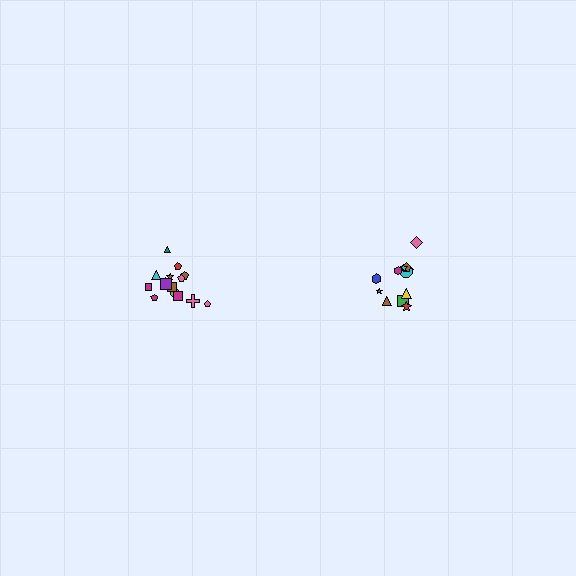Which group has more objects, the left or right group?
The left group.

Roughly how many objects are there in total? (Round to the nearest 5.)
Roughly 25 objects in total.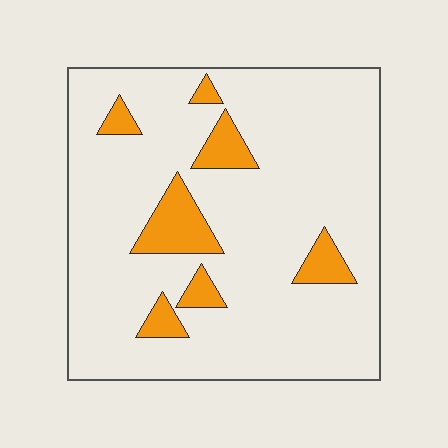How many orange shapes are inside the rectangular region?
7.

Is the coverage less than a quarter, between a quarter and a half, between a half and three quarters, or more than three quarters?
Less than a quarter.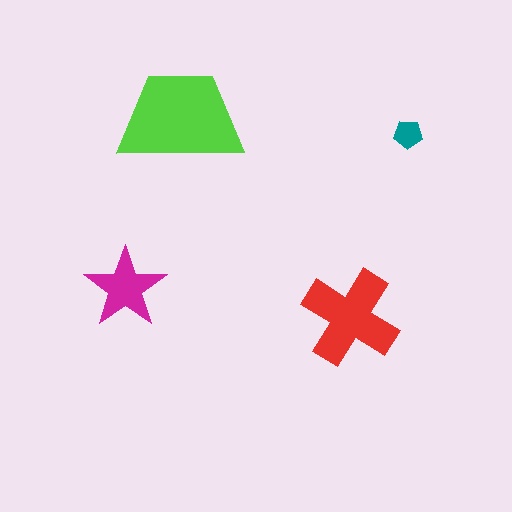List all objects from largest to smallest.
The lime trapezoid, the red cross, the magenta star, the teal pentagon.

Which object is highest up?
The lime trapezoid is topmost.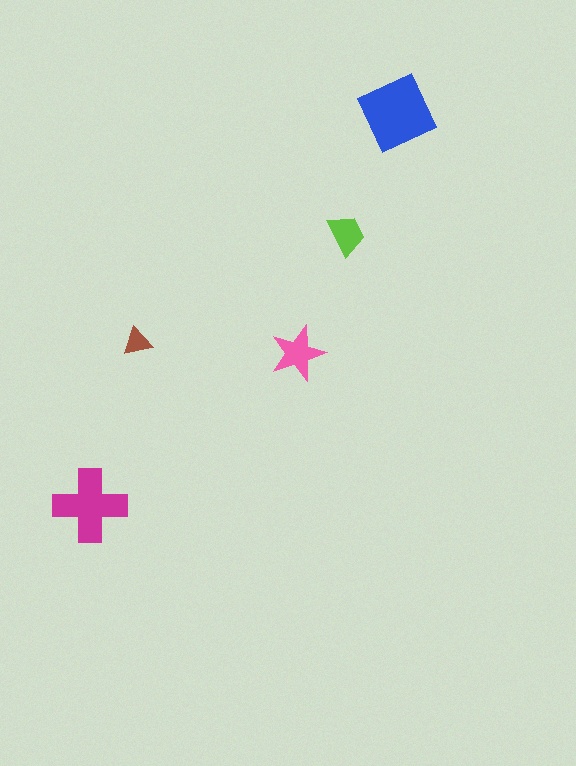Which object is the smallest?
The brown triangle.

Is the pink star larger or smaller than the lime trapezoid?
Larger.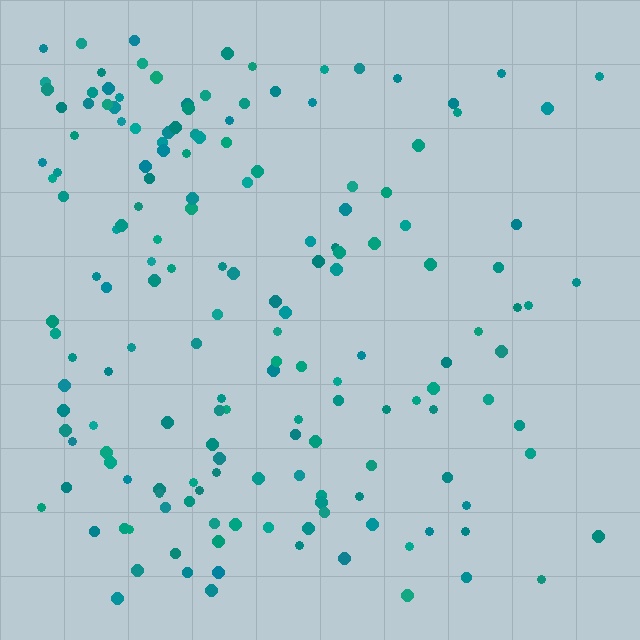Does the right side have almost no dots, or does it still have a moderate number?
Still a moderate number, just noticeably fewer than the left.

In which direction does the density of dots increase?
From right to left, with the left side densest.